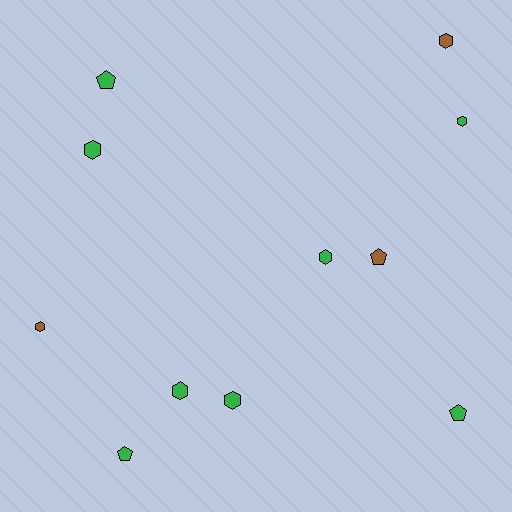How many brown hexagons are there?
There are 2 brown hexagons.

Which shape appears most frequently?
Hexagon, with 7 objects.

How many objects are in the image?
There are 11 objects.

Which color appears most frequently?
Green, with 8 objects.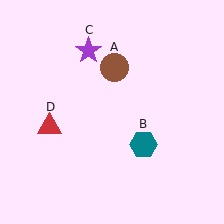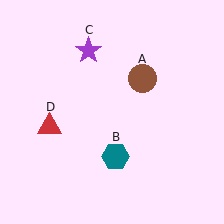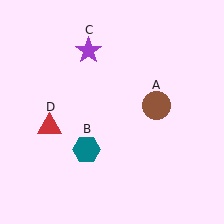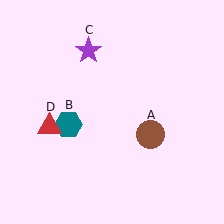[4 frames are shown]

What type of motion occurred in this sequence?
The brown circle (object A), teal hexagon (object B) rotated clockwise around the center of the scene.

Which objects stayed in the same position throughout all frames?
Purple star (object C) and red triangle (object D) remained stationary.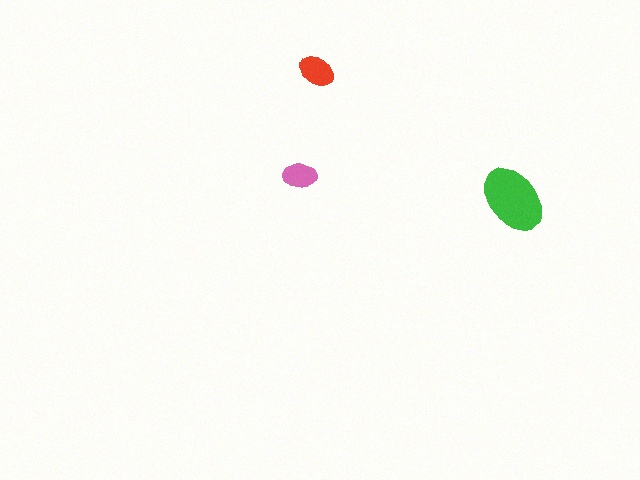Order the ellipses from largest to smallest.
the green one, the red one, the pink one.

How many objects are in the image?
There are 3 objects in the image.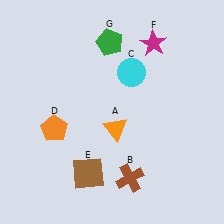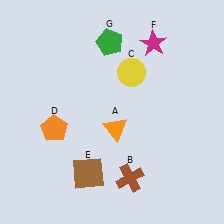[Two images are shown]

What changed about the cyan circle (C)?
In Image 1, C is cyan. In Image 2, it changed to yellow.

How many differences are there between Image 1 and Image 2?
There is 1 difference between the two images.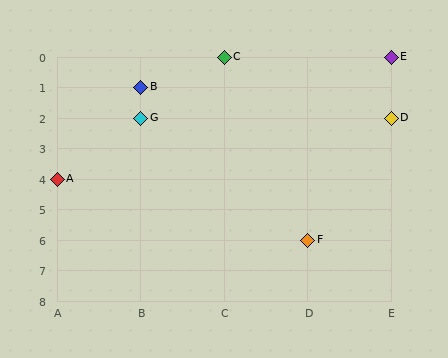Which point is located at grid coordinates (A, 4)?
Point A is at (A, 4).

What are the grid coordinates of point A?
Point A is at grid coordinates (A, 4).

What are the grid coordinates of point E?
Point E is at grid coordinates (E, 0).